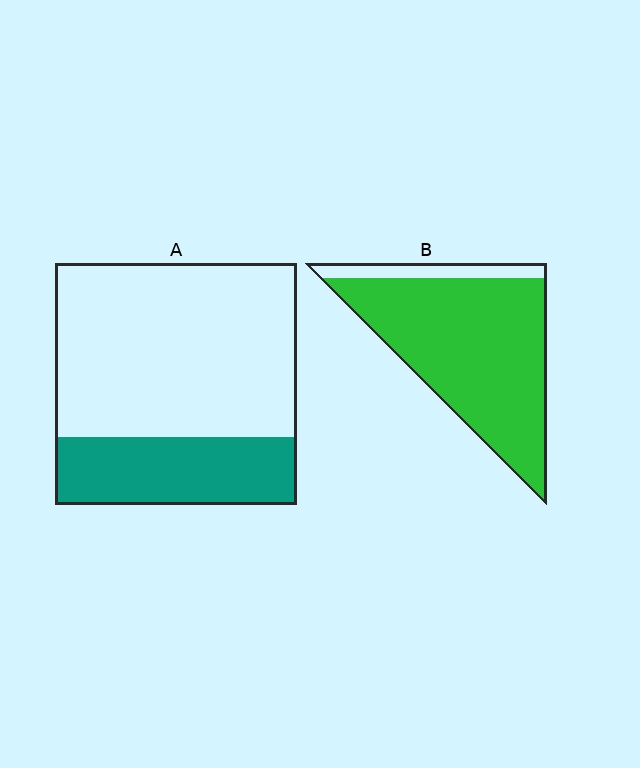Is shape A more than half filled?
No.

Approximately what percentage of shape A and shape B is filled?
A is approximately 30% and B is approximately 90%.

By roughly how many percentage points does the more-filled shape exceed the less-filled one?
By roughly 60 percentage points (B over A).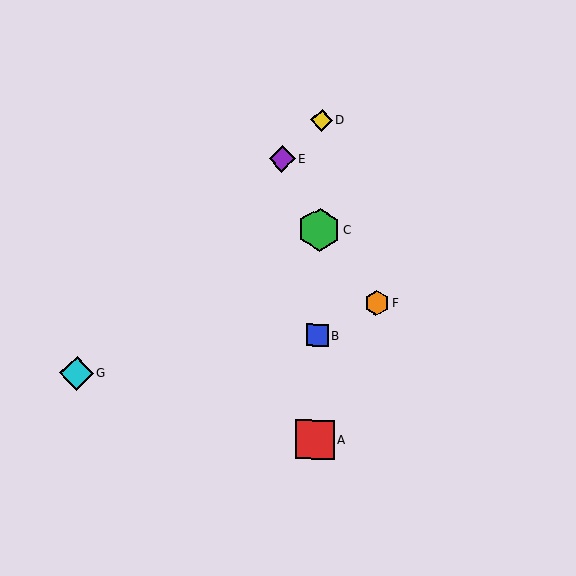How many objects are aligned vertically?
4 objects (A, B, C, D) are aligned vertically.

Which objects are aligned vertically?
Objects A, B, C, D are aligned vertically.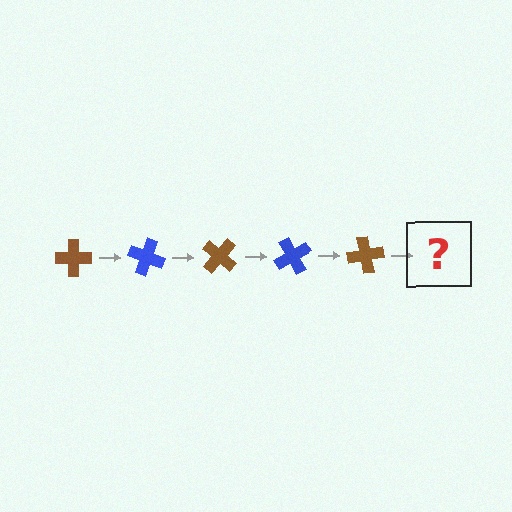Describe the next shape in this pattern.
It should be a blue cross, rotated 100 degrees from the start.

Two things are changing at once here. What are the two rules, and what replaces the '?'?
The two rules are that it rotates 20 degrees each step and the color cycles through brown and blue. The '?' should be a blue cross, rotated 100 degrees from the start.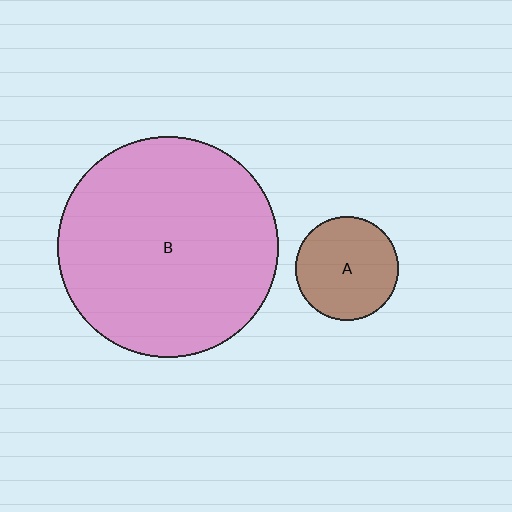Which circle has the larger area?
Circle B (pink).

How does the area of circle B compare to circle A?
Approximately 4.5 times.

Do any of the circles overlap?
No, none of the circles overlap.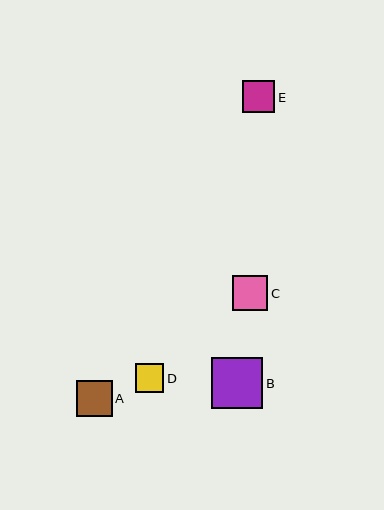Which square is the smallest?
Square D is the smallest with a size of approximately 28 pixels.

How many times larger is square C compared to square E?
Square C is approximately 1.1 times the size of square E.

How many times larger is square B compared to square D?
Square B is approximately 1.8 times the size of square D.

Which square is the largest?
Square B is the largest with a size of approximately 51 pixels.